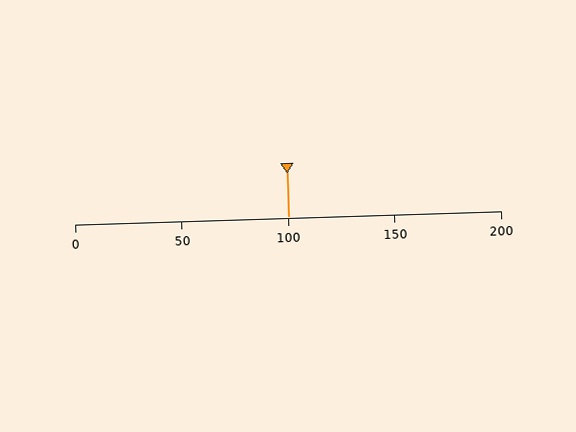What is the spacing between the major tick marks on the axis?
The major ticks are spaced 50 apart.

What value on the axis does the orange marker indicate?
The marker indicates approximately 100.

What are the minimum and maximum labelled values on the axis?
The axis runs from 0 to 200.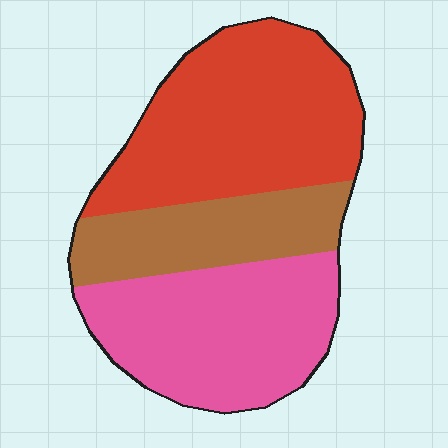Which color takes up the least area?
Brown, at roughly 20%.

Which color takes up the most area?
Red, at roughly 40%.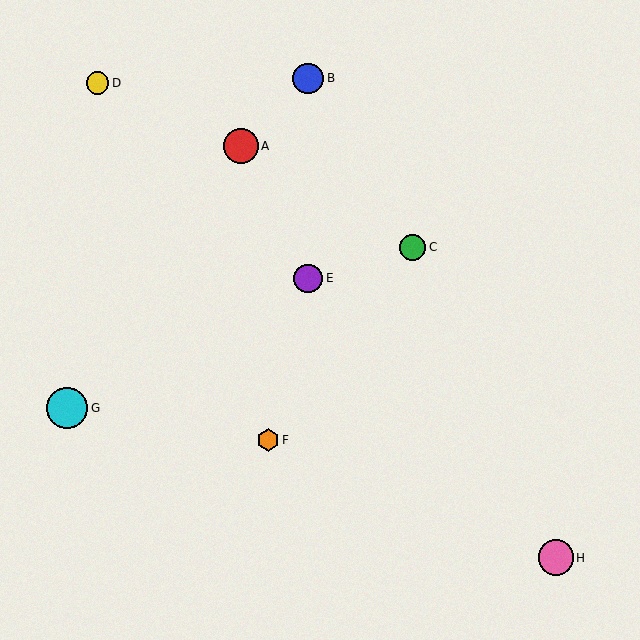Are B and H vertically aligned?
No, B is at x≈308 and H is at x≈556.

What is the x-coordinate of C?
Object C is at x≈413.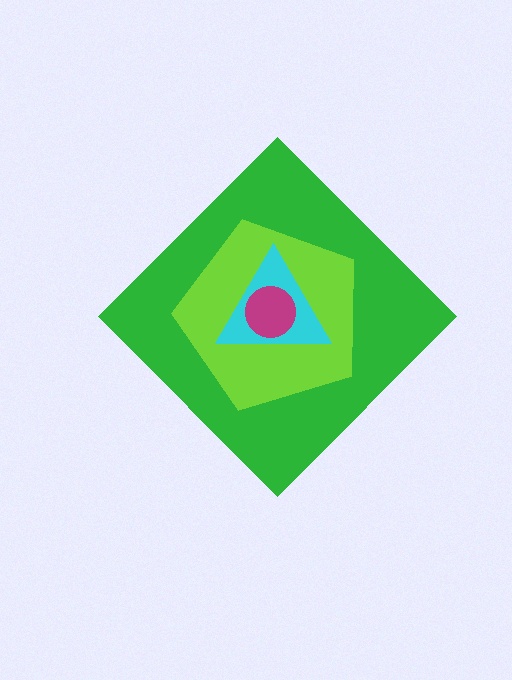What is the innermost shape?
The magenta circle.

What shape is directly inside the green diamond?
The lime pentagon.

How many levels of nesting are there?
4.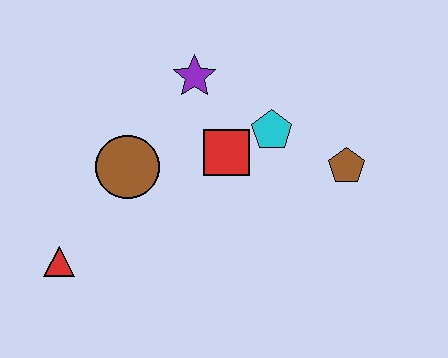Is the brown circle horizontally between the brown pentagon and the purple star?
No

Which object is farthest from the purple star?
The red triangle is farthest from the purple star.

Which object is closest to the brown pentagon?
The cyan pentagon is closest to the brown pentagon.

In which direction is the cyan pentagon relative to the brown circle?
The cyan pentagon is to the right of the brown circle.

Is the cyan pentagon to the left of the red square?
No